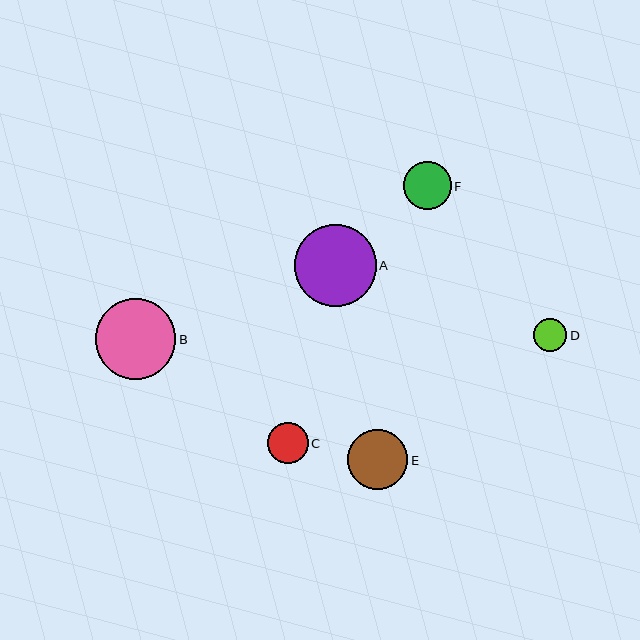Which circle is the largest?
Circle A is the largest with a size of approximately 81 pixels.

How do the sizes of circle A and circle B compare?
Circle A and circle B are approximately the same size.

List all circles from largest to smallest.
From largest to smallest: A, B, E, F, C, D.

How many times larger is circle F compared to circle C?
Circle F is approximately 1.2 times the size of circle C.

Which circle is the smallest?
Circle D is the smallest with a size of approximately 34 pixels.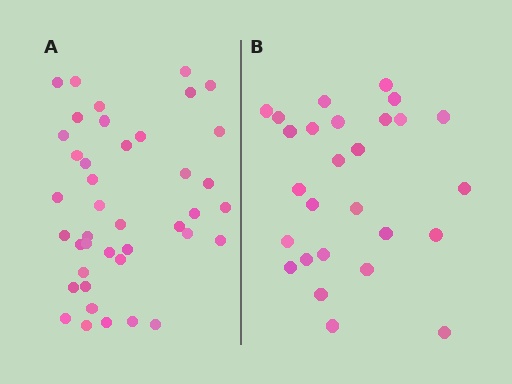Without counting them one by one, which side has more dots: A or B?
Region A (the left region) has more dots.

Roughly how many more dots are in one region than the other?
Region A has approximately 15 more dots than region B.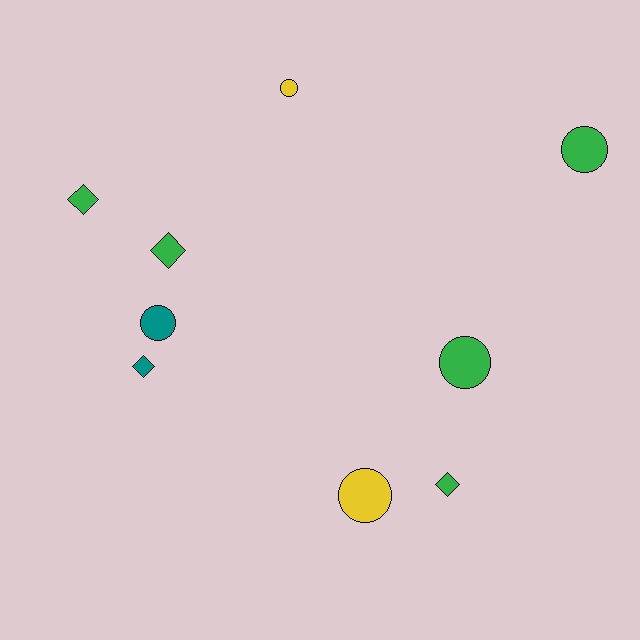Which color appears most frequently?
Green, with 5 objects.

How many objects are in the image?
There are 9 objects.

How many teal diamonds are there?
There is 1 teal diamond.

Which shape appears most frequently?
Circle, with 5 objects.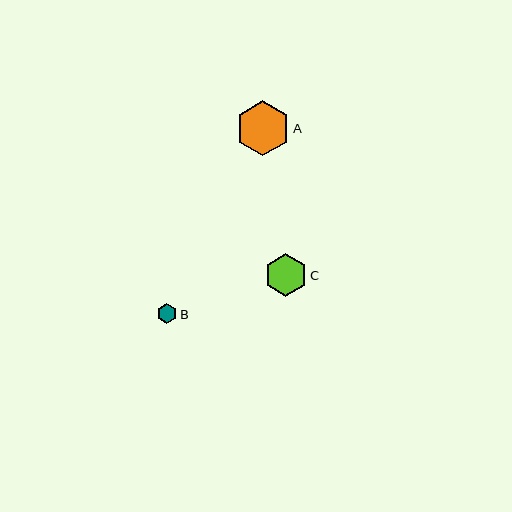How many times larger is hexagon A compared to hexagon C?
Hexagon A is approximately 1.3 times the size of hexagon C.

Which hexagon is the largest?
Hexagon A is the largest with a size of approximately 55 pixels.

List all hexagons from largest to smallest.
From largest to smallest: A, C, B.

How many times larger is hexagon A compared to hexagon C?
Hexagon A is approximately 1.3 times the size of hexagon C.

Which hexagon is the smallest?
Hexagon B is the smallest with a size of approximately 20 pixels.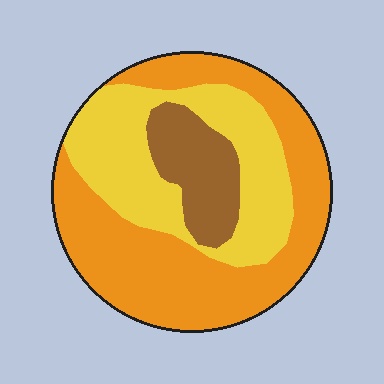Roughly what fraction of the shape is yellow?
Yellow takes up about one third (1/3) of the shape.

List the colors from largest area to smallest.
From largest to smallest: orange, yellow, brown.